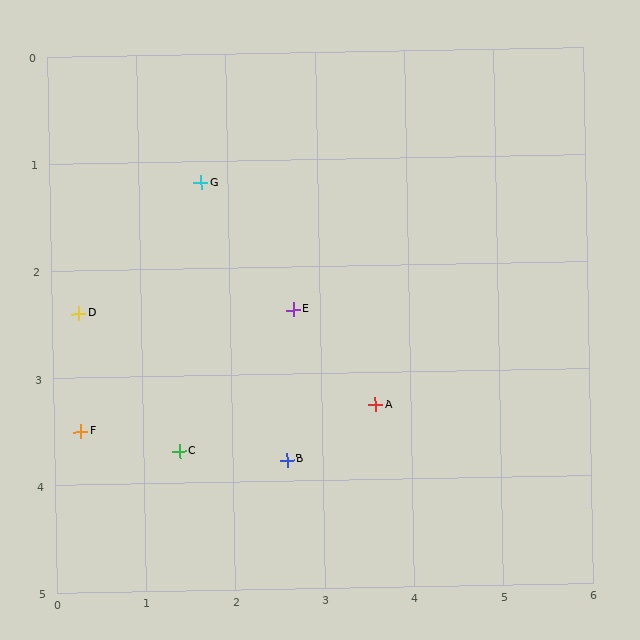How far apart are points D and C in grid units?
Points D and C are about 1.7 grid units apart.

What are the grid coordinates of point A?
Point A is at approximately (3.6, 3.3).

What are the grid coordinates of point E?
Point E is at approximately (2.7, 2.4).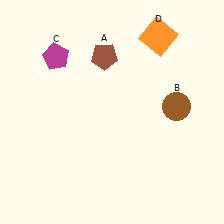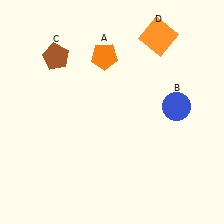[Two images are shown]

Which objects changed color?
A changed from brown to orange. B changed from brown to blue. C changed from magenta to brown.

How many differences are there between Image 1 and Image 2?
There are 3 differences between the two images.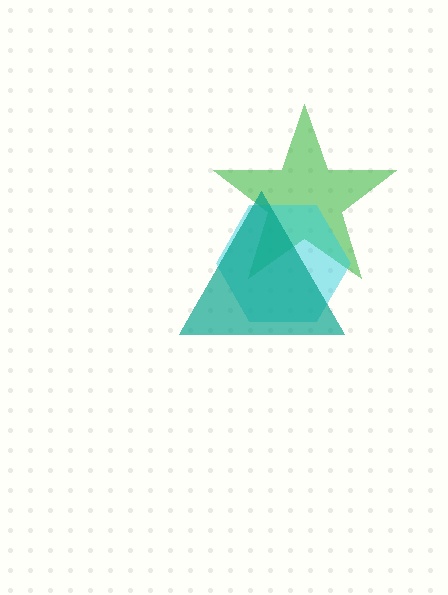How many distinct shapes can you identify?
There are 3 distinct shapes: a green star, a cyan hexagon, a teal triangle.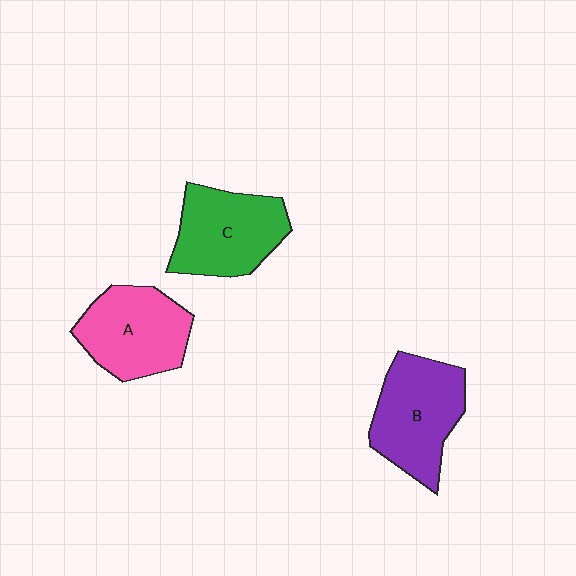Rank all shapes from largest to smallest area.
From largest to smallest: B (purple), C (green), A (pink).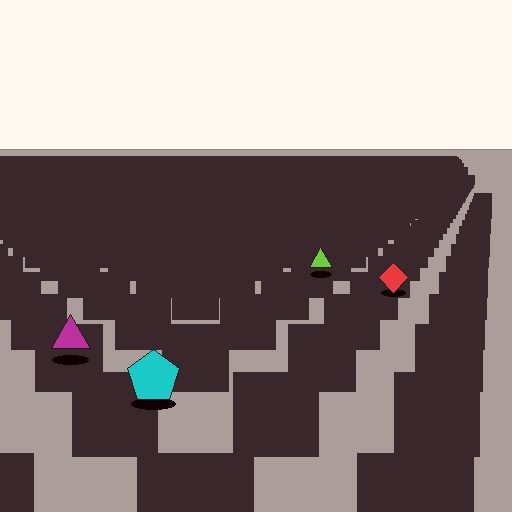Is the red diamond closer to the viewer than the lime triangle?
Yes. The red diamond is closer — you can tell from the texture gradient: the ground texture is coarser near it.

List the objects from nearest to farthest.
From nearest to farthest: the cyan pentagon, the magenta triangle, the red diamond, the lime triangle.